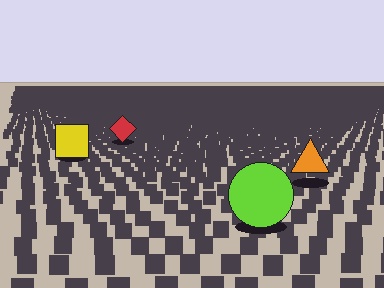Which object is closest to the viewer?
The lime circle is closest. The texture marks near it are larger and more spread out.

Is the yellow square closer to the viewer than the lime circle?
No. The lime circle is closer — you can tell from the texture gradient: the ground texture is coarser near it.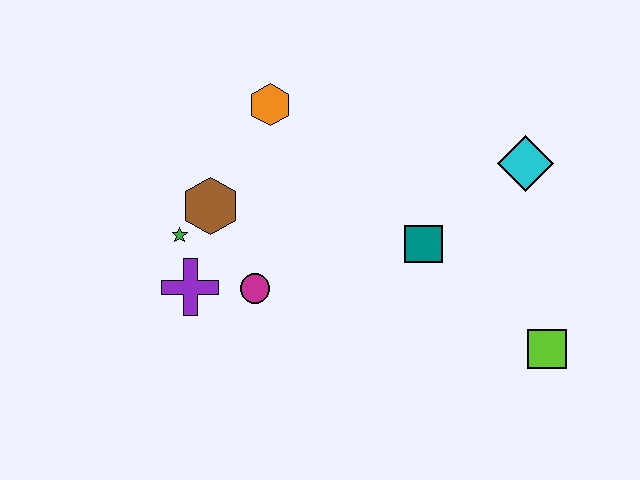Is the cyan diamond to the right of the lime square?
No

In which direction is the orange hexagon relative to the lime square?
The orange hexagon is to the left of the lime square.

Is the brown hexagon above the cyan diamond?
No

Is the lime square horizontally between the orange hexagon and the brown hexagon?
No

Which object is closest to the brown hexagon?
The green star is closest to the brown hexagon.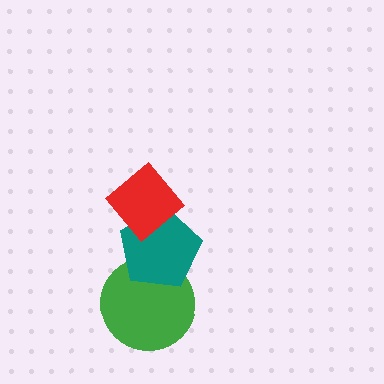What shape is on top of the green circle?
The teal pentagon is on top of the green circle.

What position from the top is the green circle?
The green circle is 3rd from the top.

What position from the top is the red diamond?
The red diamond is 1st from the top.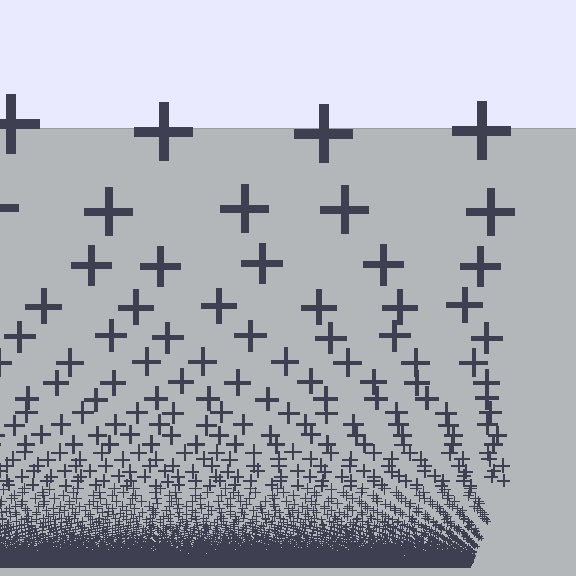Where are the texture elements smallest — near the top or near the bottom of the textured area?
Near the bottom.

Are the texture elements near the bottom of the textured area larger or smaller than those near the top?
Smaller. The gradient is inverted — elements near the bottom are smaller and denser.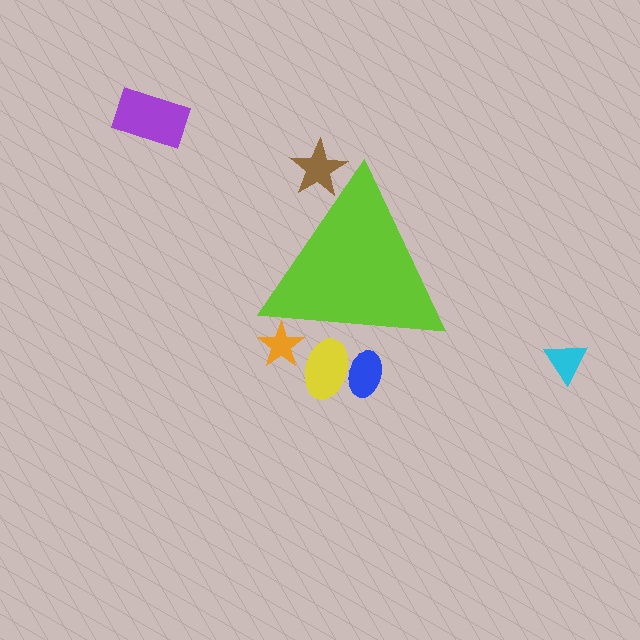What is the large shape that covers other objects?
A lime triangle.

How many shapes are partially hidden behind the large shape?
4 shapes are partially hidden.